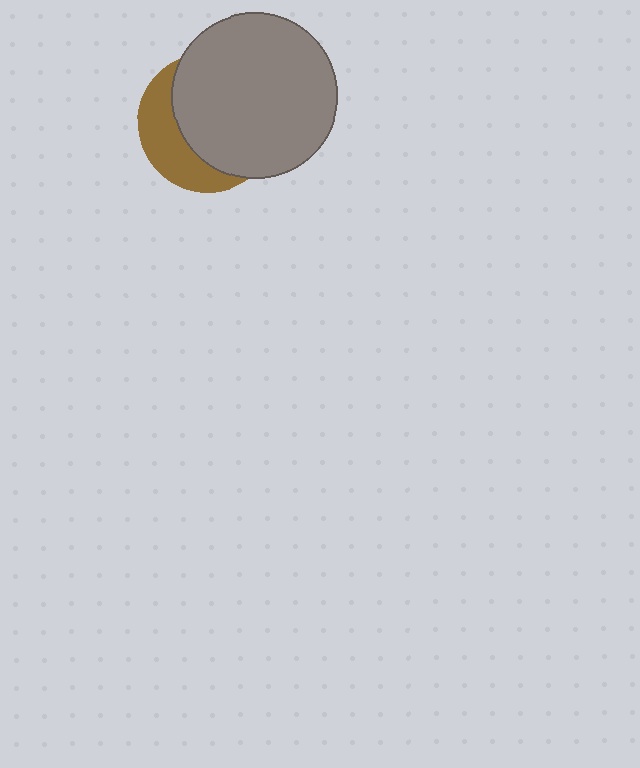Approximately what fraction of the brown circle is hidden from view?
Roughly 66% of the brown circle is hidden behind the gray circle.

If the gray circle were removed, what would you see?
You would see the complete brown circle.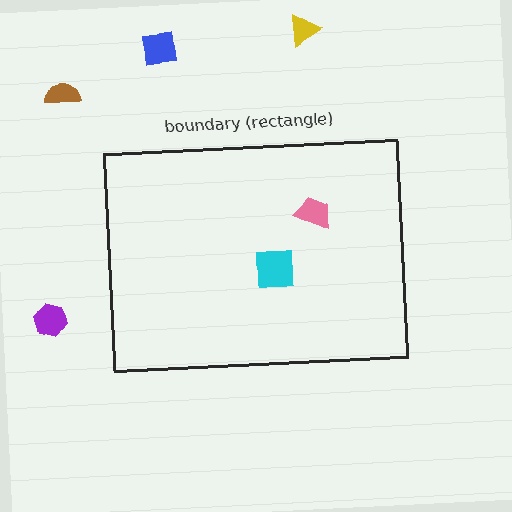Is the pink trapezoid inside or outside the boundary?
Inside.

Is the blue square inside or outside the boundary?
Outside.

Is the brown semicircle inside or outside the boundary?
Outside.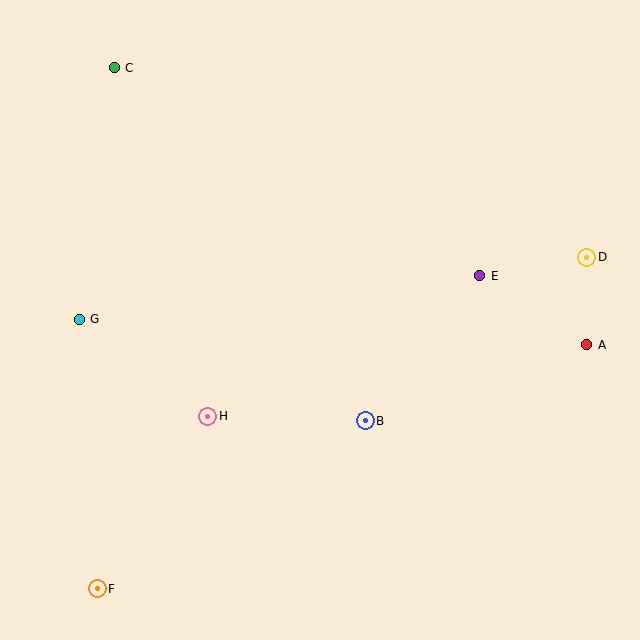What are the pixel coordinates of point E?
Point E is at (480, 276).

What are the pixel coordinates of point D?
Point D is at (587, 257).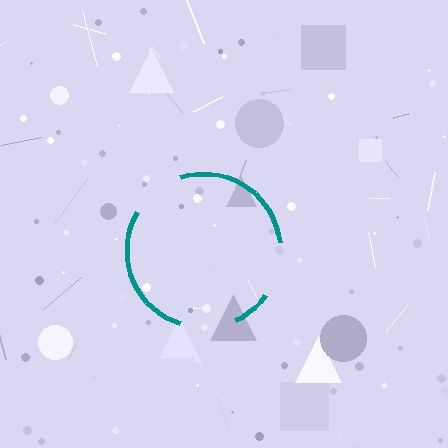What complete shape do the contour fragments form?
The contour fragments form a circle.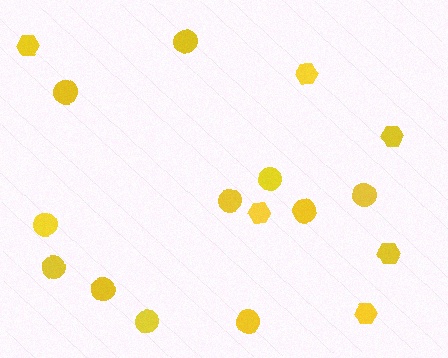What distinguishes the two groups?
There are 2 groups: one group of circles (11) and one group of hexagons (6).